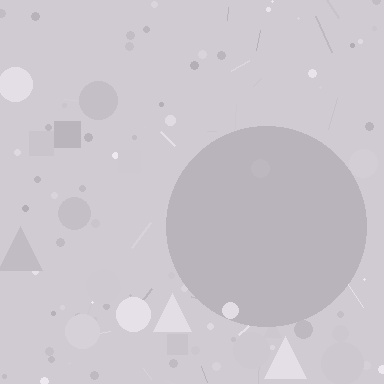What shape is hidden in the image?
A circle is hidden in the image.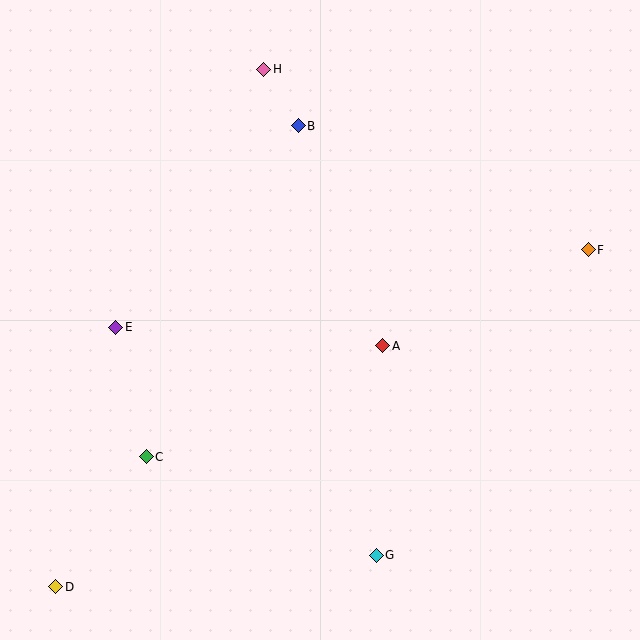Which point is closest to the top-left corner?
Point H is closest to the top-left corner.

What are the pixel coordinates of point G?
Point G is at (376, 555).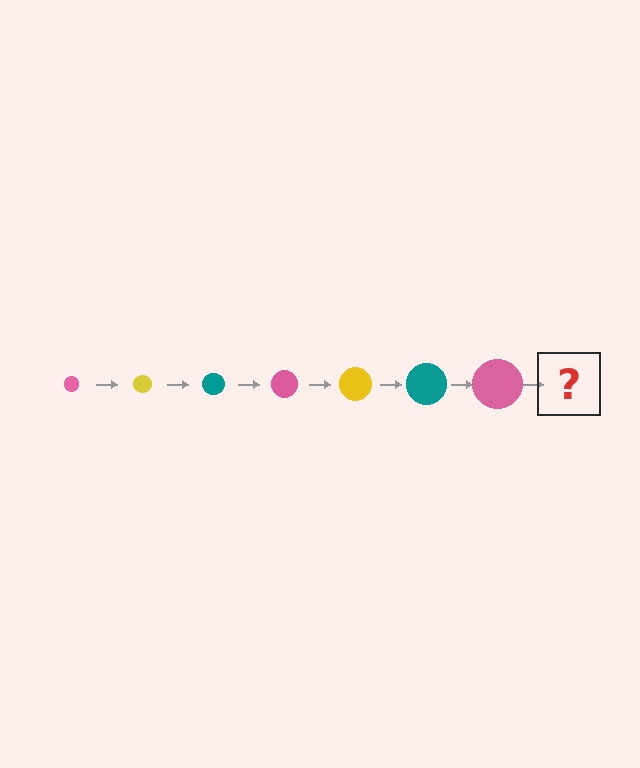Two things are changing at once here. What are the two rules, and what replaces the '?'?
The two rules are that the circle grows larger each step and the color cycles through pink, yellow, and teal. The '?' should be a yellow circle, larger than the previous one.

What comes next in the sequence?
The next element should be a yellow circle, larger than the previous one.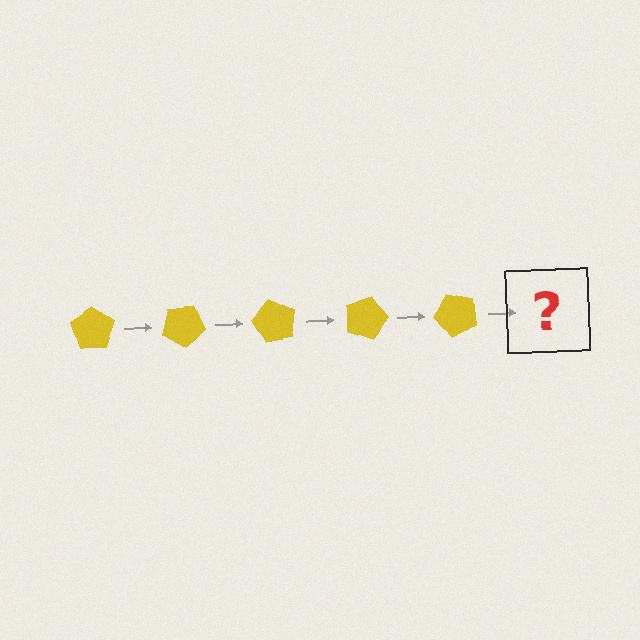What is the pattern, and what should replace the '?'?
The pattern is that the pentagon rotates 30 degrees each step. The '?' should be a yellow pentagon rotated 150 degrees.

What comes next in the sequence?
The next element should be a yellow pentagon rotated 150 degrees.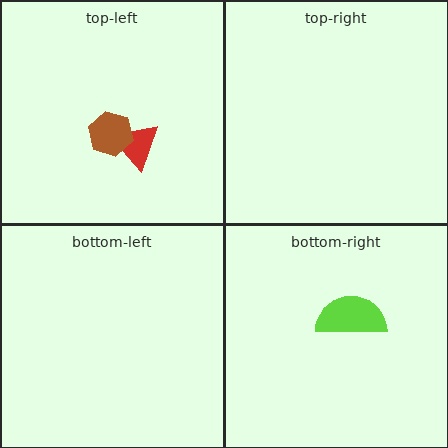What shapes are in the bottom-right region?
The lime semicircle.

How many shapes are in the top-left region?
2.